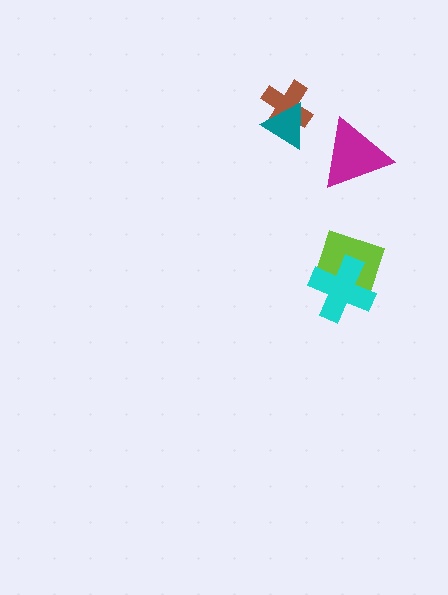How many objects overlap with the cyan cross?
1 object overlaps with the cyan cross.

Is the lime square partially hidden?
Yes, it is partially covered by another shape.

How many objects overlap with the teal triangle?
1 object overlaps with the teal triangle.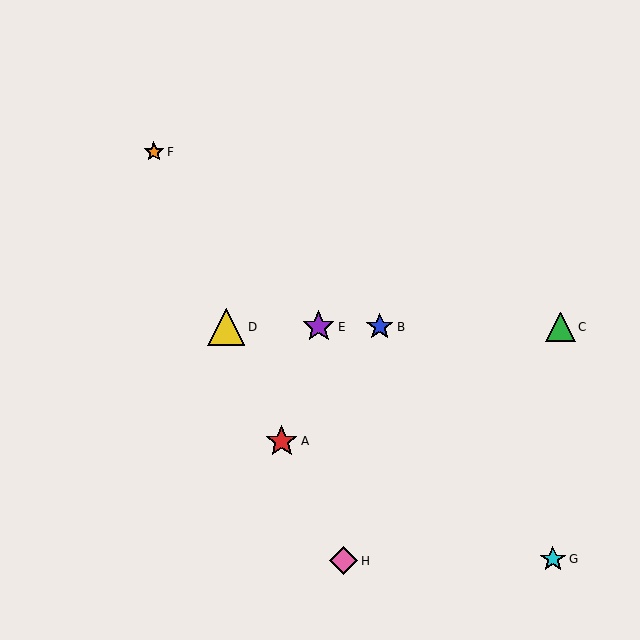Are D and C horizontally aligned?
Yes, both are at y≈327.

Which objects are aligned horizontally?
Objects B, C, D, E are aligned horizontally.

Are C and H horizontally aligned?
No, C is at y≈327 and H is at y≈561.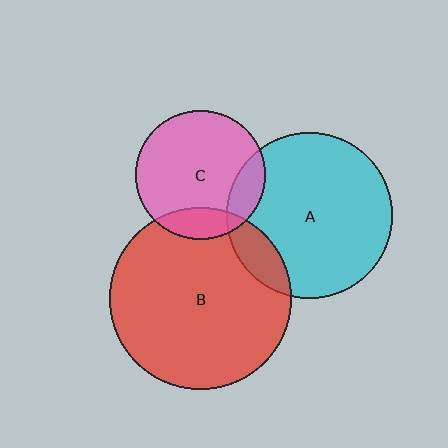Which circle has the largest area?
Circle B (red).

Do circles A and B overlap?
Yes.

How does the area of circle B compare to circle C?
Approximately 2.0 times.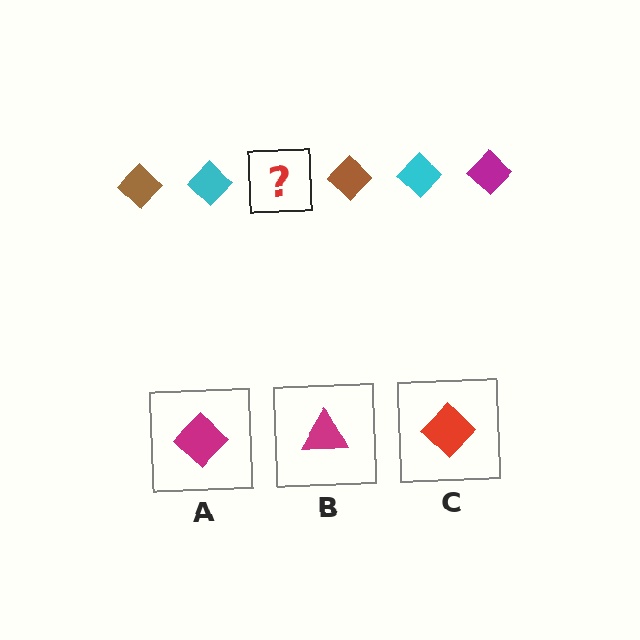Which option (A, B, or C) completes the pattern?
A.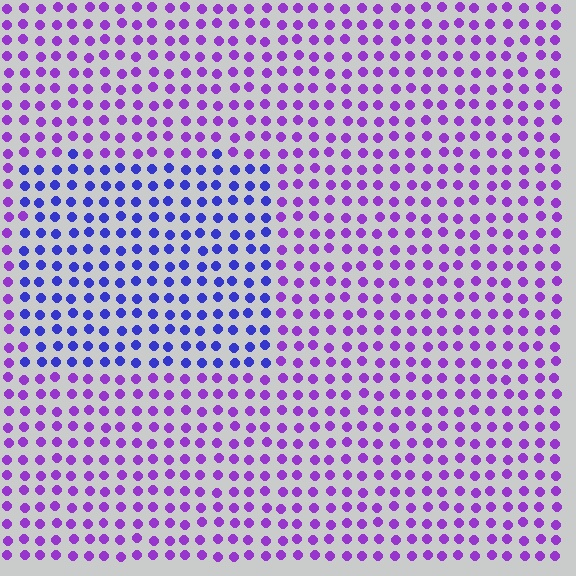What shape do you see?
I see a rectangle.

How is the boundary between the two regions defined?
The boundary is defined purely by a slight shift in hue (about 40 degrees). Spacing, size, and orientation are identical on both sides.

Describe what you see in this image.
The image is filled with small purple elements in a uniform arrangement. A rectangle-shaped region is visible where the elements are tinted to a slightly different hue, forming a subtle color boundary.